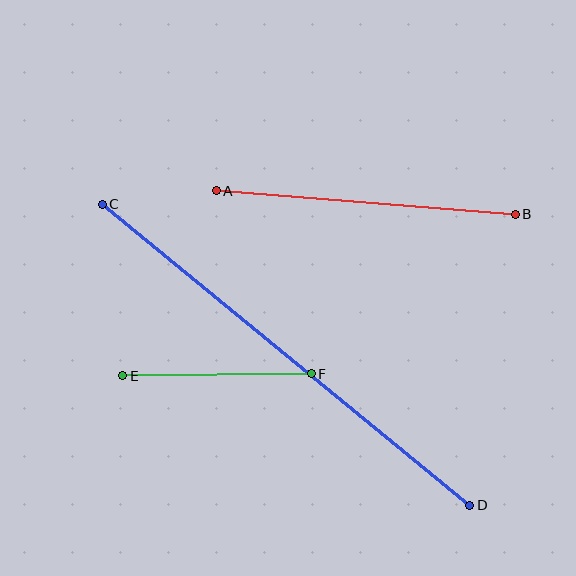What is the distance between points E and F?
The distance is approximately 189 pixels.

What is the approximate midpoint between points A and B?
The midpoint is at approximately (366, 202) pixels.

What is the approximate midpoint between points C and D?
The midpoint is at approximately (286, 355) pixels.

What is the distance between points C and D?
The distance is approximately 475 pixels.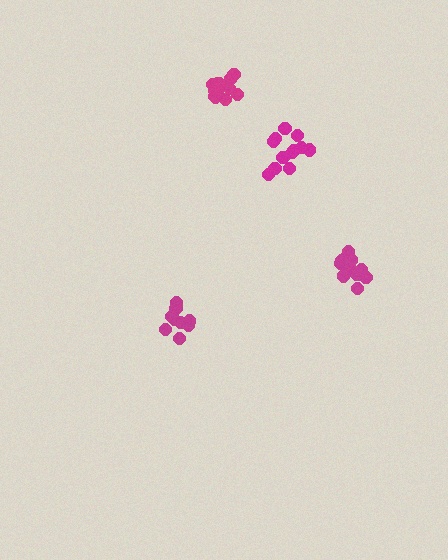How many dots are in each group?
Group 1: 12 dots, Group 2: 15 dots, Group 3: 15 dots, Group 4: 9 dots (51 total).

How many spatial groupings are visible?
There are 4 spatial groupings.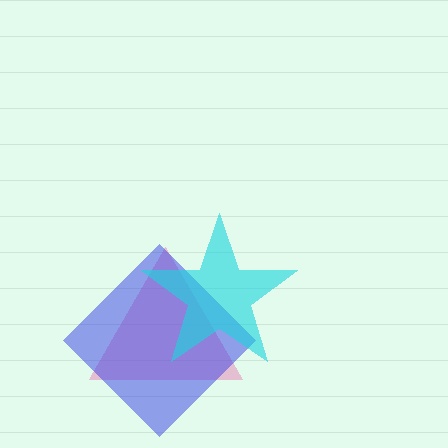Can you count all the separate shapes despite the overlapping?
Yes, there are 3 separate shapes.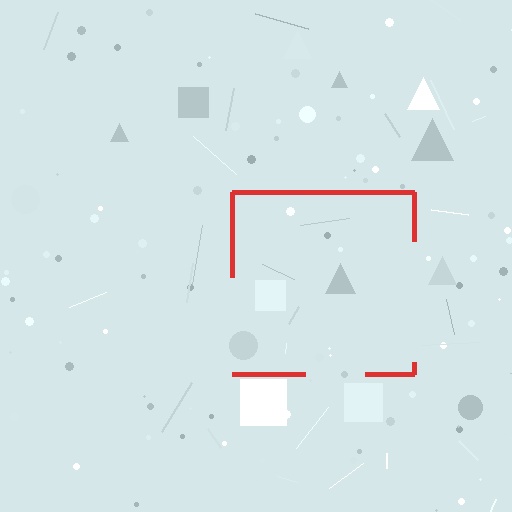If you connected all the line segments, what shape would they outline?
They would outline a square.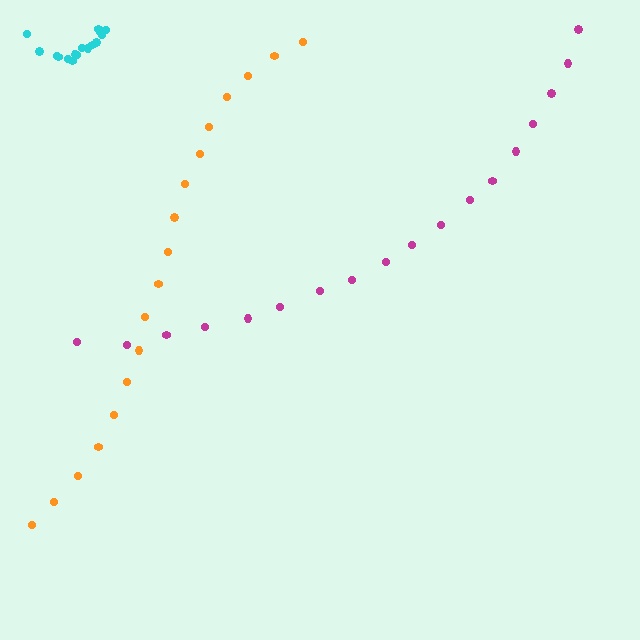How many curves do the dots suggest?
There are 3 distinct paths.